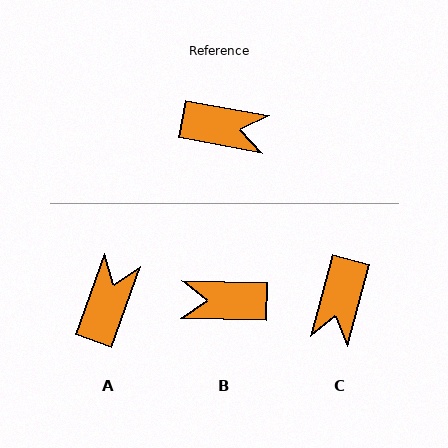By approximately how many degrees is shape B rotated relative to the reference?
Approximately 171 degrees clockwise.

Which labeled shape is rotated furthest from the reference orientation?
B, about 171 degrees away.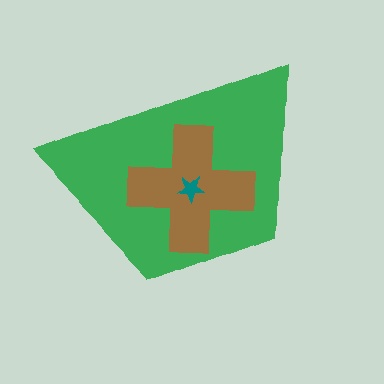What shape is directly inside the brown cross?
The teal star.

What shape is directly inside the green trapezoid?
The brown cross.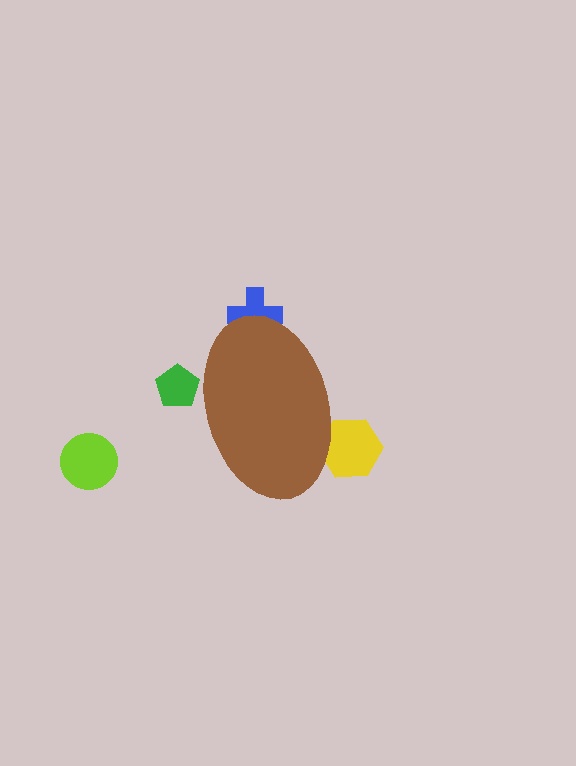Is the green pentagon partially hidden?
Yes, the green pentagon is partially hidden behind the brown ellipse.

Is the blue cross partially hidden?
Yes, the blue cross is partially hidden behind the brown ellipse.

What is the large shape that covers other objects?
A brown ellipse.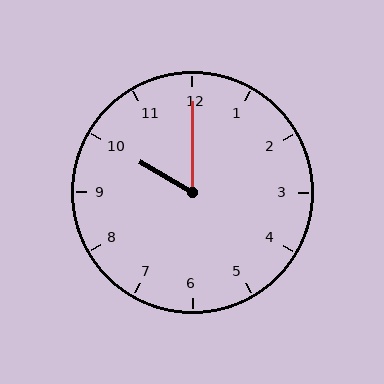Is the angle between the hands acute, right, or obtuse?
It is acute.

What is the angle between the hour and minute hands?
Approximately 60 degrees.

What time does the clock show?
10:00.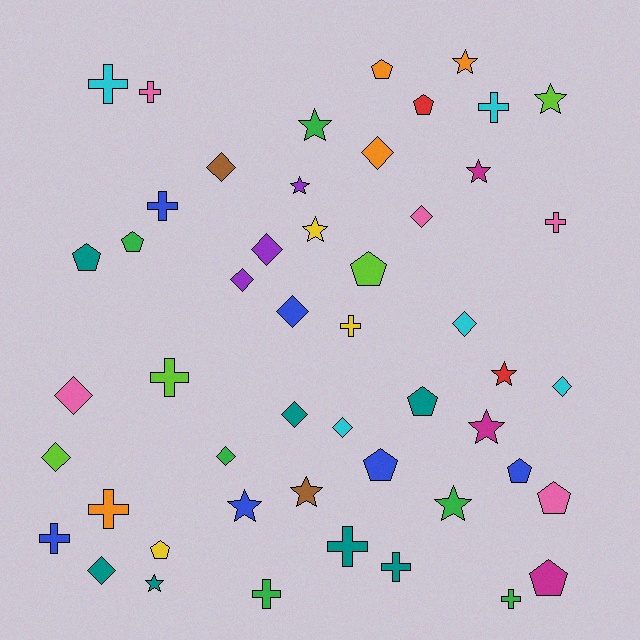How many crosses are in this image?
There are 13 crosses.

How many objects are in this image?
There are 50 objects.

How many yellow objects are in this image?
There are 3 yellow objects.